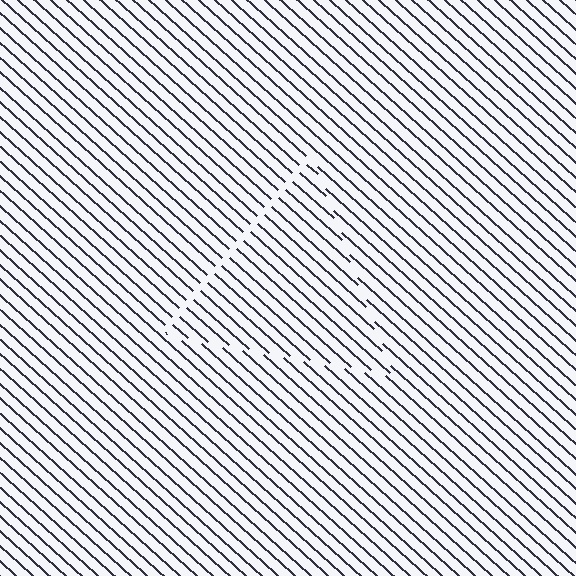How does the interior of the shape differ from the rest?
The interior of the shape contains the same grating, shifted by half a period — the contour is defined by the phase discontinuity where line-ends from the inner and outer gratings abut.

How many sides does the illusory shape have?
3 sides — the line-ends trace a triangle.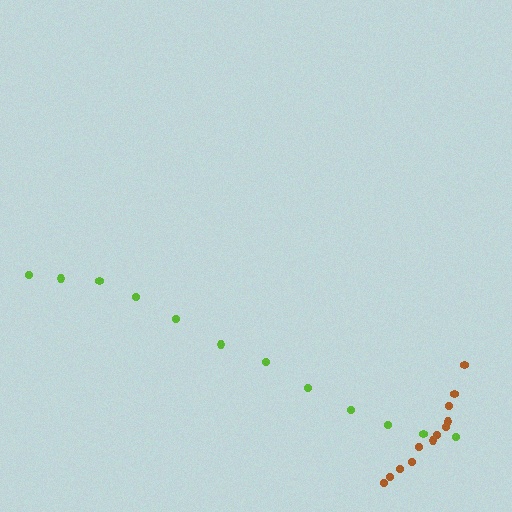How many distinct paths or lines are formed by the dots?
There are 2 distinct paths.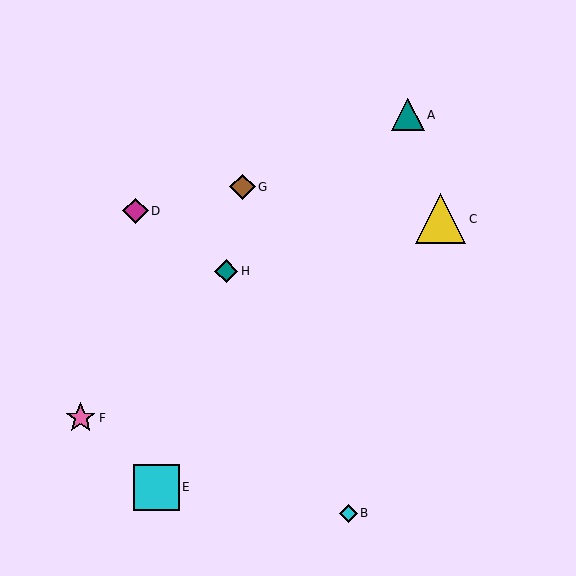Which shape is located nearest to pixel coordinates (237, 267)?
The teal diamond (labeled H) at (226, 271) is nearest to that location.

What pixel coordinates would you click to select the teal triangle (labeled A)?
Click at (408, 115) to select the teal triangle A.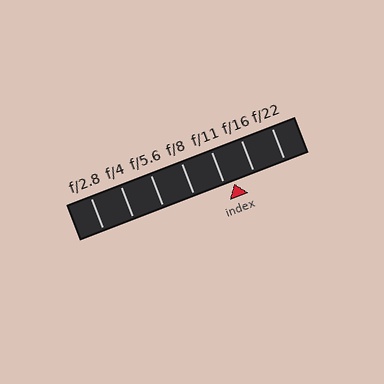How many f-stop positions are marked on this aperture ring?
There are 7 f-stop positions marked.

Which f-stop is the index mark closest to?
The index mark is closest to f/11.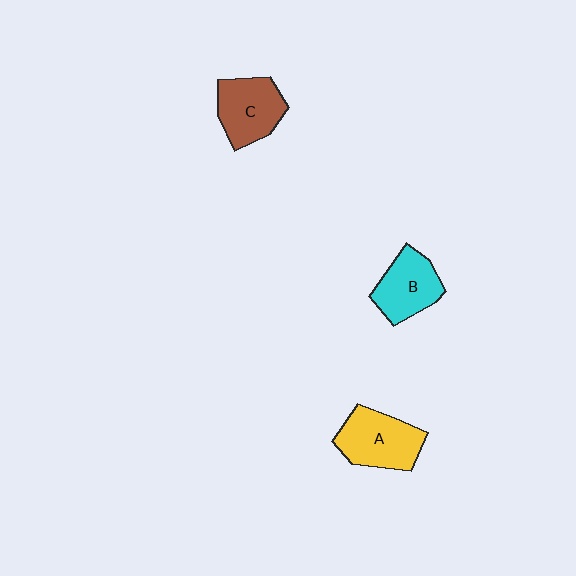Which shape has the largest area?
Shape A (yellow).